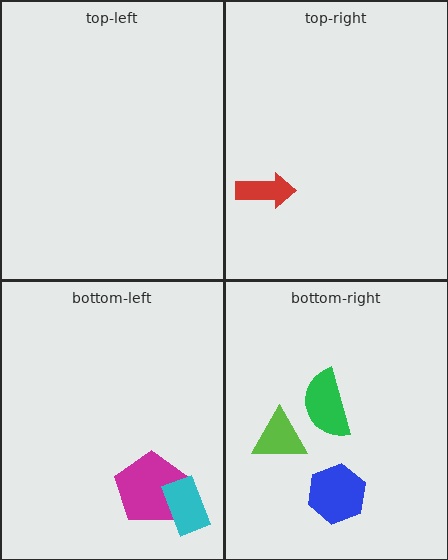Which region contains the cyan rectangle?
The bottom-left region.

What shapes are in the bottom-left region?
The magenta pentagon, the cyan rectangle.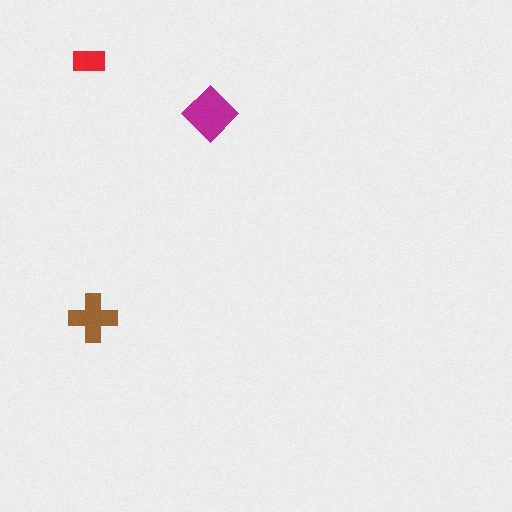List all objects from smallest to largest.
The red rectangle, the brown cross, the magenta diamond.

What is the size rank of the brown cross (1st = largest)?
2nd.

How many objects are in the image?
There are 3 objects in the image.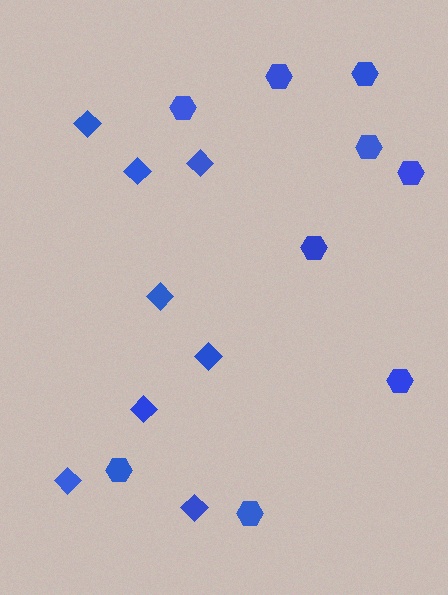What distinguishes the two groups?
There are 2 groups: one group of hexagons (9) and one group of diamonds (8).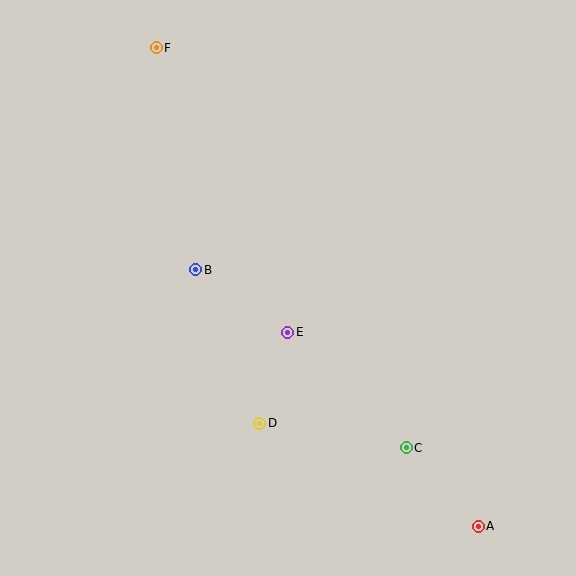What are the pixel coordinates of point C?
Point C is at (406, 448).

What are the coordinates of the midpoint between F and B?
The midpoint between F and B is at (176, 159).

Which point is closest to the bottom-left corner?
Point D is closest to the bottom-left corner.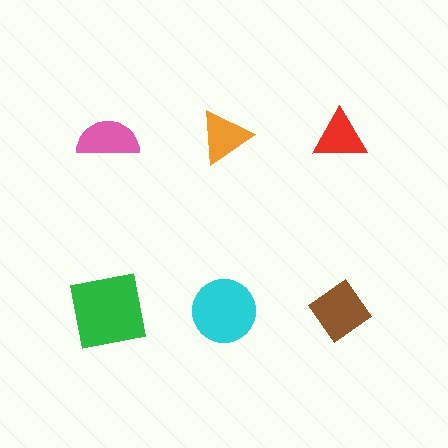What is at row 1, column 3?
A red triangle.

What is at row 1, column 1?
A pink semicircle.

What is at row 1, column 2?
An orange triangle.